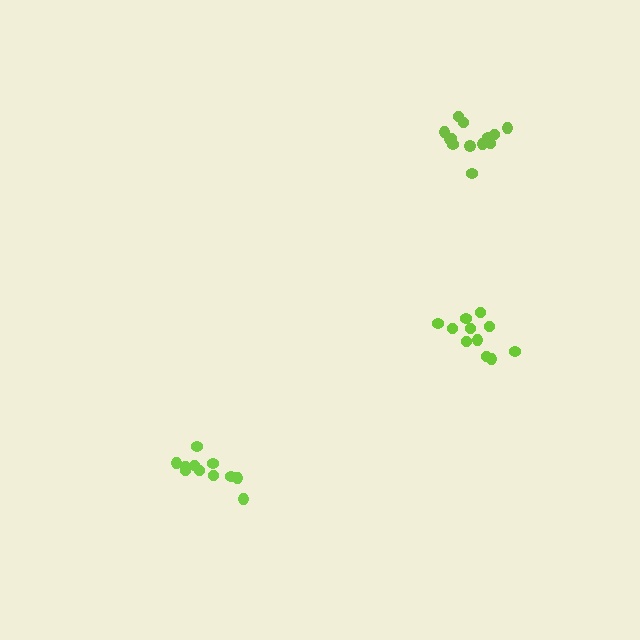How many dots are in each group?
Group 1: 11 dots, Group 2: 11 dots, Group 3: 13 dots (35 total).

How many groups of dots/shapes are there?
There are 3 groups.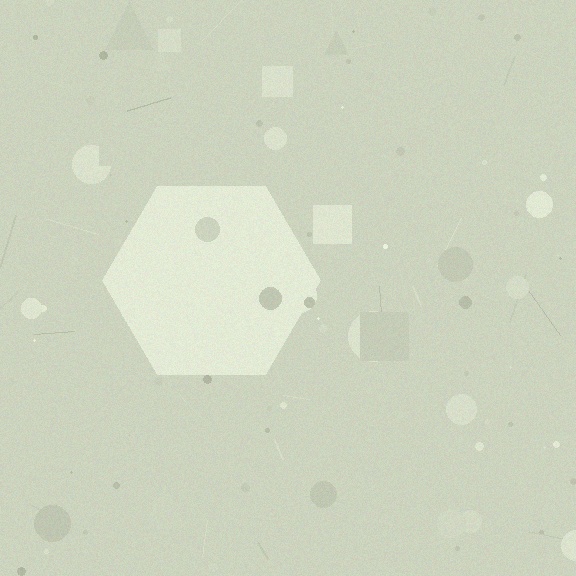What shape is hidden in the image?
A hexagon is hidden in the image.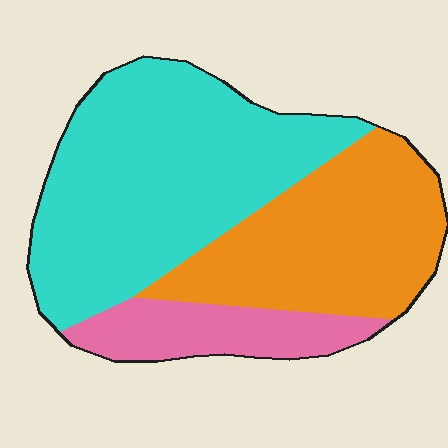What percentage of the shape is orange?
Orange takes up about one third (1/3) of the shape.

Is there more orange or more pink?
Orange.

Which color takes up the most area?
Cyan, at roughly 50%.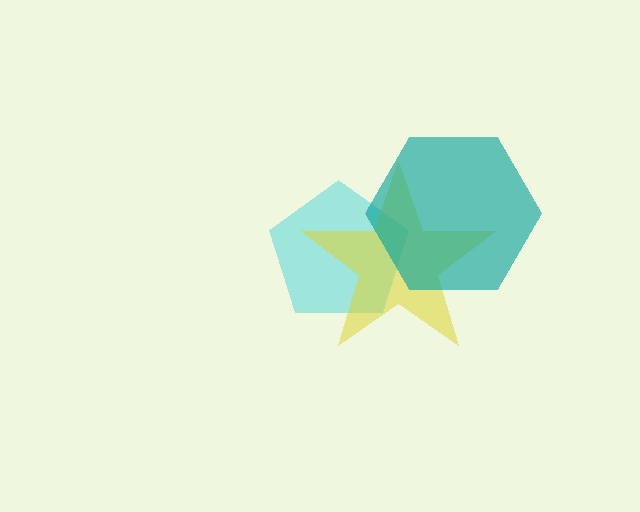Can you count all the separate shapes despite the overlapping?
Yes, there are 3 separate shapes.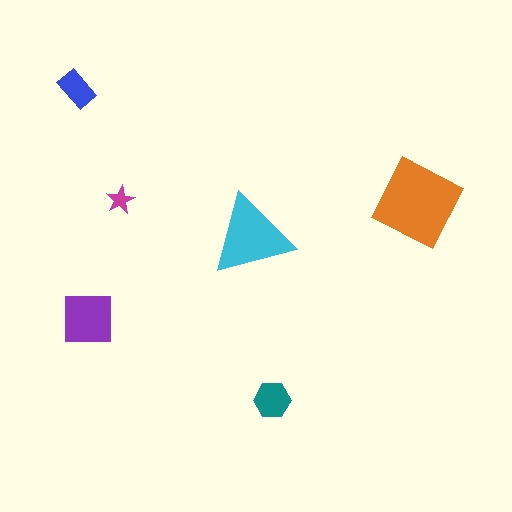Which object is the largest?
The orange diamond.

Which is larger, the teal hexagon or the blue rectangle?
The teal hexagon.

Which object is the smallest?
The magenta star.